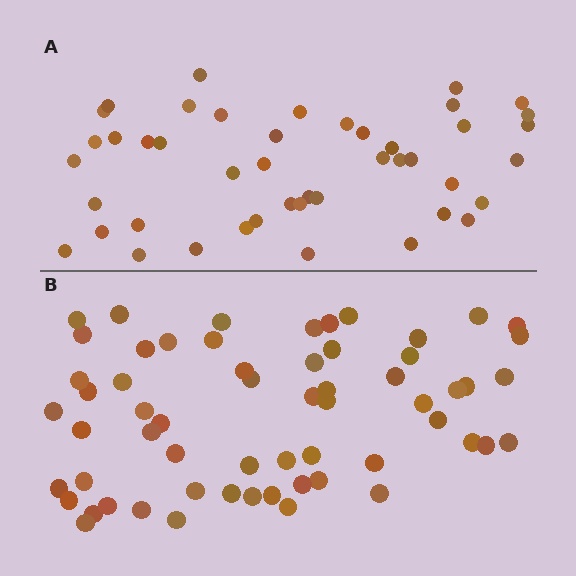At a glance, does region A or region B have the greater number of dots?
Region B (the bottom region) has more dots.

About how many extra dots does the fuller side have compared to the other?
Region B has approximately 15 more dots than region A.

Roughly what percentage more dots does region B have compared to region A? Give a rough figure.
About 35% more.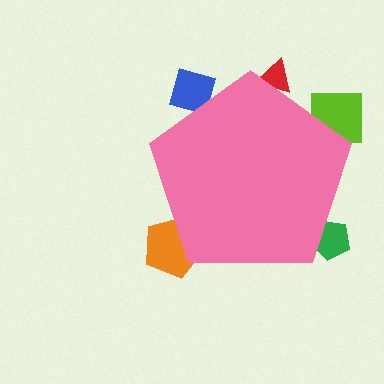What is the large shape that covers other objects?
A pink pentagon.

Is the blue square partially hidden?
Yes, the blue square is partially hidden behind the pink pentagon.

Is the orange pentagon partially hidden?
Yes, the orange pentagon is partially hidden behind the pink pentagon.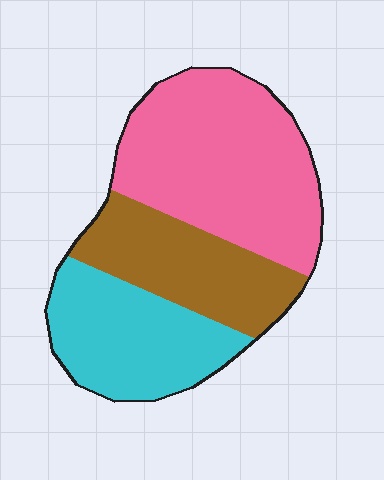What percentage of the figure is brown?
Brown covers roughly 25% of the figure.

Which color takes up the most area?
Pink, at roughly 45%.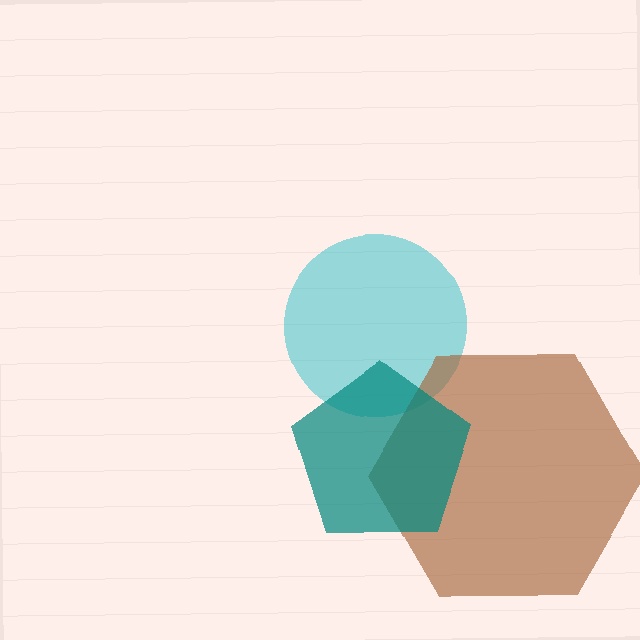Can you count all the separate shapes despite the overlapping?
Yes, there are 3 separate shapes.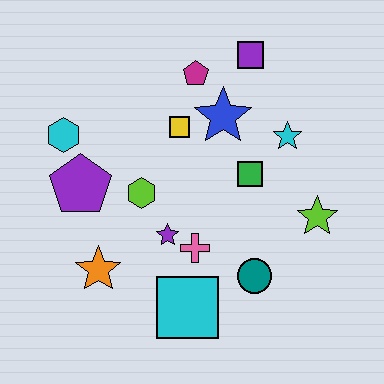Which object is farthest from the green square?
The cyan hexagon is farthest from the green square.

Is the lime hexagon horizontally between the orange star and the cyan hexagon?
No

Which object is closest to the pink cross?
The purple star is closest to the pink cross.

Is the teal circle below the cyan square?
No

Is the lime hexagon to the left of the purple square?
Yes